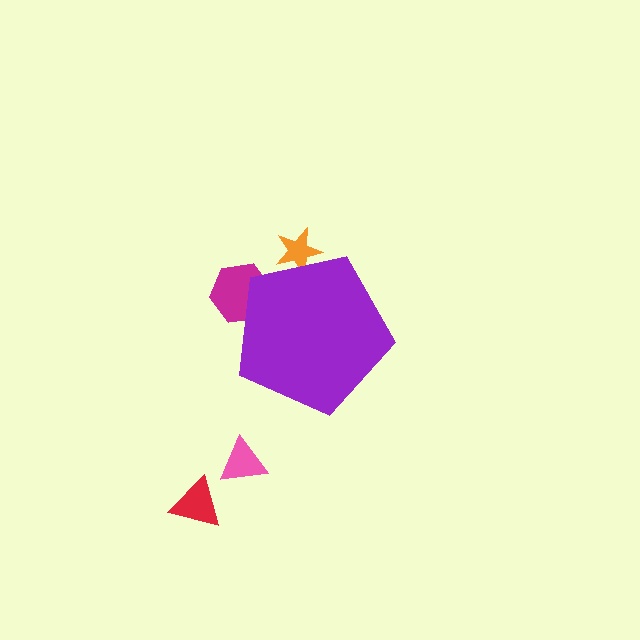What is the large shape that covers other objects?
A purple pentagon.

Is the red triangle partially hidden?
No, the red triangle is fully visible.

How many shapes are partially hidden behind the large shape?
2 shapes are partially hidden.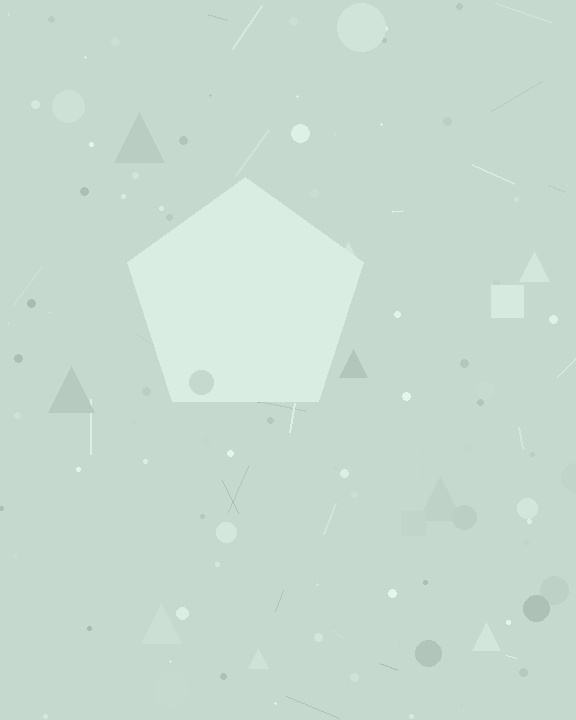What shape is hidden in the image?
A pentagon is hidden in the image.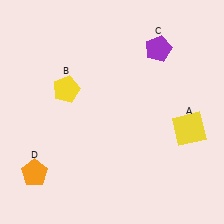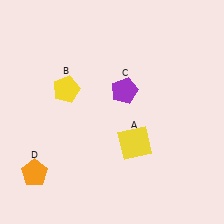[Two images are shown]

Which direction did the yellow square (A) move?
The yellow square (A) moved left.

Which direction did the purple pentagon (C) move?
The purple pentagon (C) moved down.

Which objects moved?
The objects that moved are: the yellow square (A), the purple pentagon (C).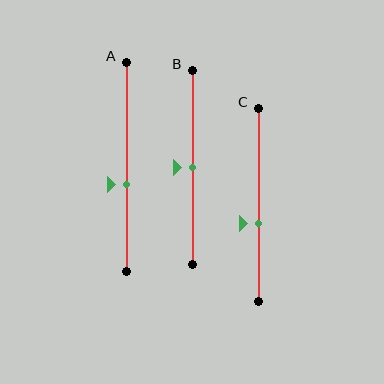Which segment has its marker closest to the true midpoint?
Segment B has its marker closest to the true midpoint.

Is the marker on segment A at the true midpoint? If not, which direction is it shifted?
No, the marker on segment A is shifted downward by about 9% of the segment length.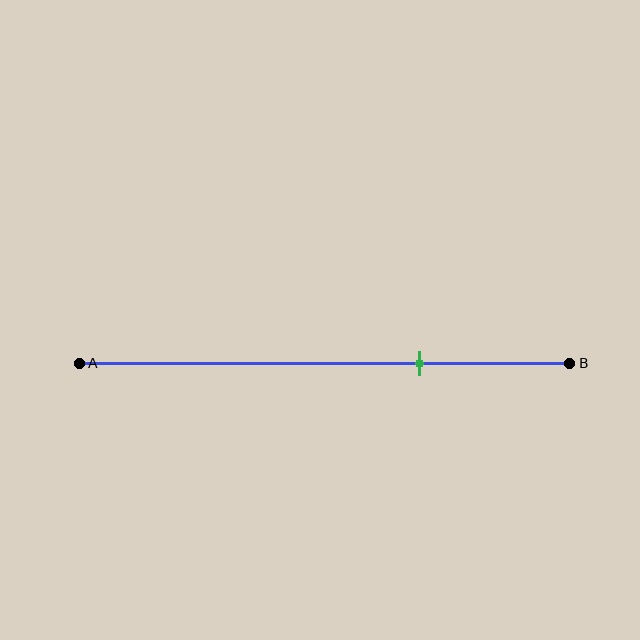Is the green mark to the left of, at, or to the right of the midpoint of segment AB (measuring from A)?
The green mark is to the right of the midpoint of segment AB.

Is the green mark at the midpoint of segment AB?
No, the mark is at about 70% from A, not at the 50% midpoint.